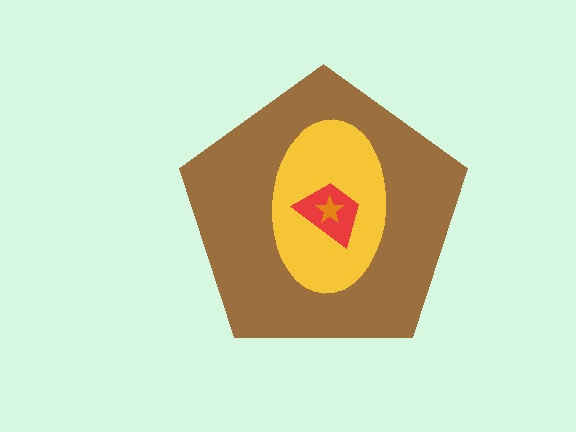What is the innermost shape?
The orange star.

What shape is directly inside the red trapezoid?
The orange star.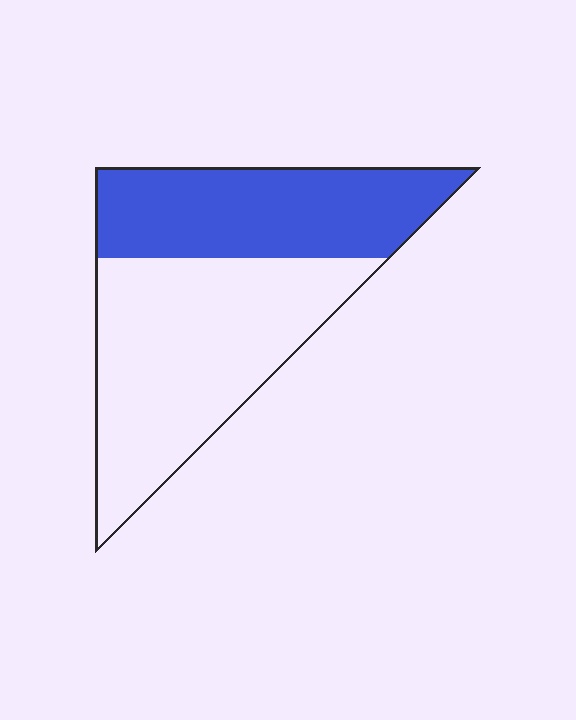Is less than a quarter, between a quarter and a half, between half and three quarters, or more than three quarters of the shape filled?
Between a quarter and a half.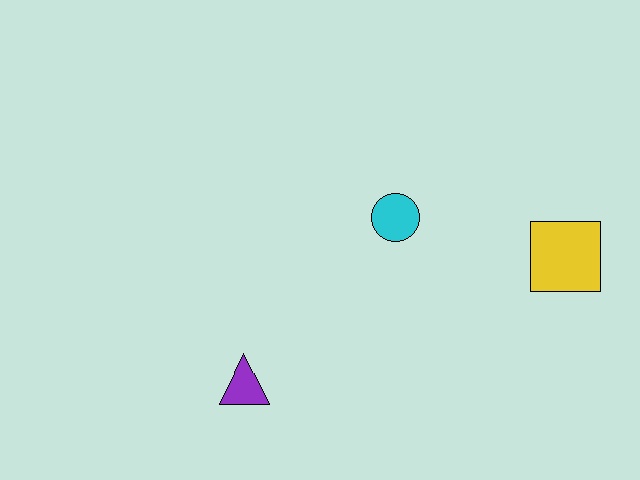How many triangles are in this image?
There is 1 triangle.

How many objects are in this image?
There are 3 objects.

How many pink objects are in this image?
There are no pink objects.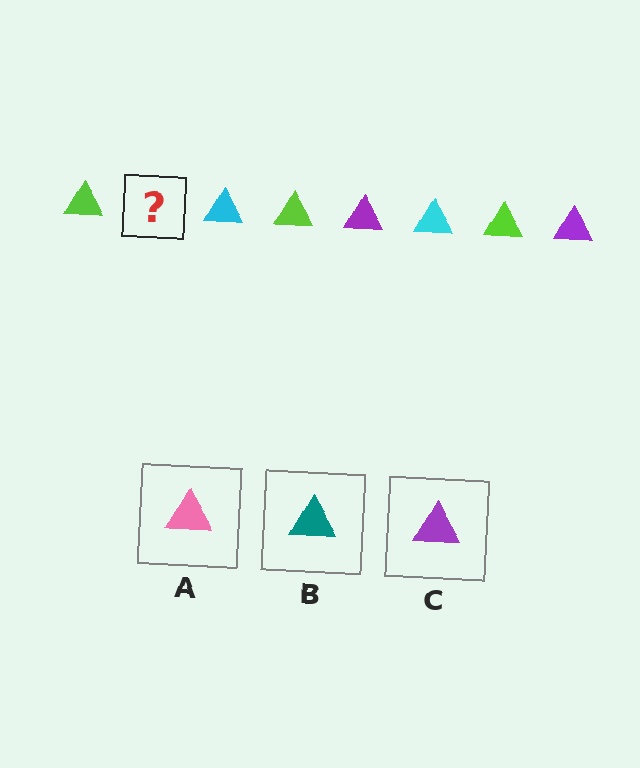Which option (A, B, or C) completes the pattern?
C.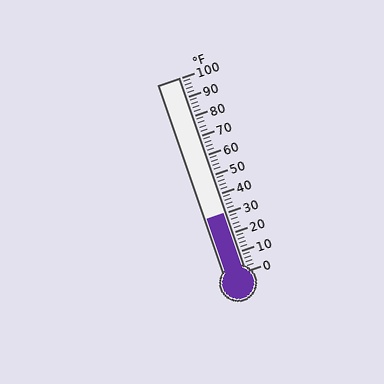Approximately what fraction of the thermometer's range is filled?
The thermometer is filled to approximately 30% of its range.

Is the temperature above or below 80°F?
The temperature is below 80°F.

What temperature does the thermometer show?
The thermometer shows approximately 30°F.